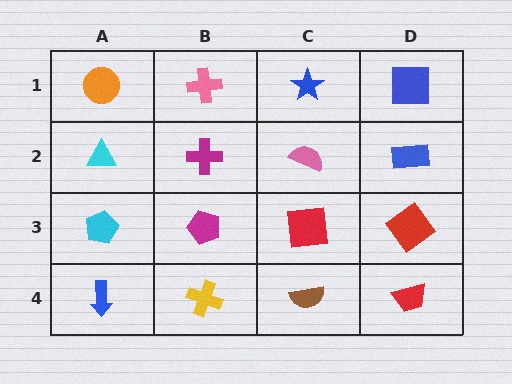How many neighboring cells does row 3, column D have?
3.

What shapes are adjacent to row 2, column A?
An orange circle (row 1, column A), a cyan pentagon (row 3, column A), a magenta cross (row 2, column B).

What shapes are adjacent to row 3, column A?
A cyan triangle (row 2, column A), a blue arrow (row 4, column A), a magenta pentagon (row 3, column B).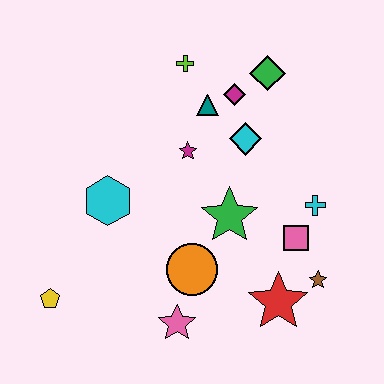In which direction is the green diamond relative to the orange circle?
The green diamond is above the orange circle.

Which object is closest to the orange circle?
The pink star is closest to the orange circle.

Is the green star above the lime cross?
No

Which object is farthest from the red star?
The lime cross is farthest from the red star.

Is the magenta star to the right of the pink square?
No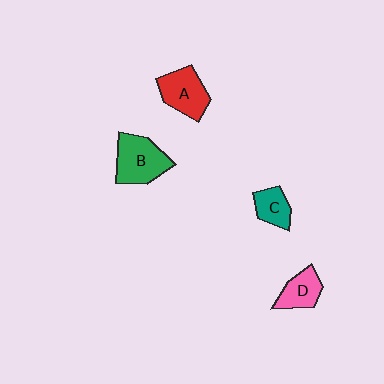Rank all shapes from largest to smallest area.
From largest to smallest: B (green), A (red), D (pink), C (teal).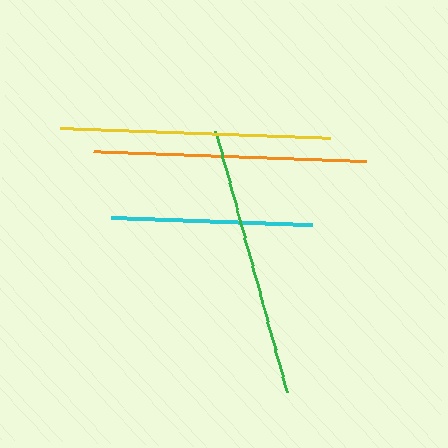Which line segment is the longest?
The orange line is the longest at approximately 273 pixels.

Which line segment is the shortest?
The cyan line is the shortest at approximately 200 pixels.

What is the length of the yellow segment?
The yellow segment is approximately 270 pixels long.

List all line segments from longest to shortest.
From longest to shortest: orange, green, yellow, cyan.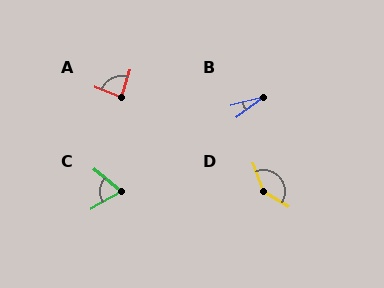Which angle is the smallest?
B, at approximately 22 degrees.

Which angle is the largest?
D, at approximately 143 degrees.